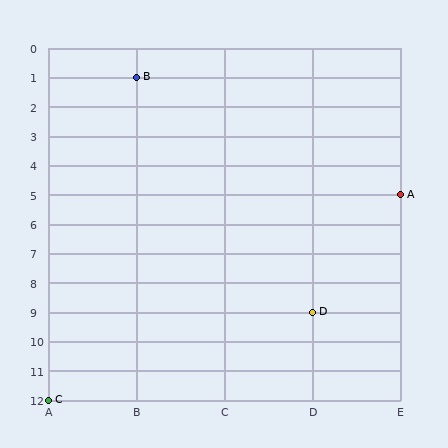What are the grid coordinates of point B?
Point B is at grid coordinates (B, 1).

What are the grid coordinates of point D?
Point D is at grid coordinates (D, 9).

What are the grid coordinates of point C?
Point C is at grid coordinates (A, 12).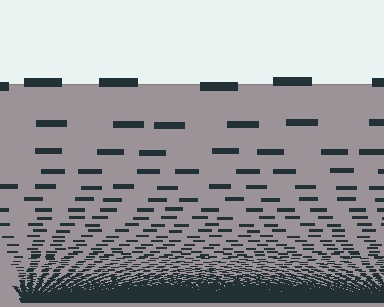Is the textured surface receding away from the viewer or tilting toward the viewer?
The surface appears to tilt toward the viewer. Texture elements get larger and sparser toward the top.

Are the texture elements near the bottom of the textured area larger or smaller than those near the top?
Smaller. The gradient is inverted — elements near the bottom are smaller and denser.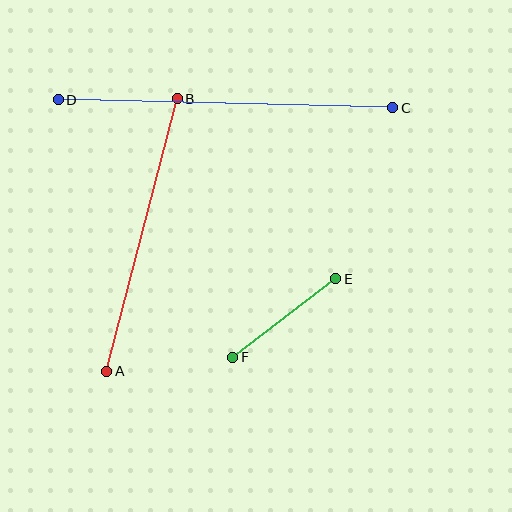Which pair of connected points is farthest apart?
Points C and D are farthest apart.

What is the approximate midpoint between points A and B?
The midpoint is at approximately (142, 235) pixels.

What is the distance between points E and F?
The distance is approximately 130 pixels.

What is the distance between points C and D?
The distance is approximately 335 pixels.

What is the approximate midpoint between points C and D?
The midpoint is at approximately (225, 104) pixels.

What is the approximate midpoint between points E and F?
The midpoint is at approximately (284, 318) pixels.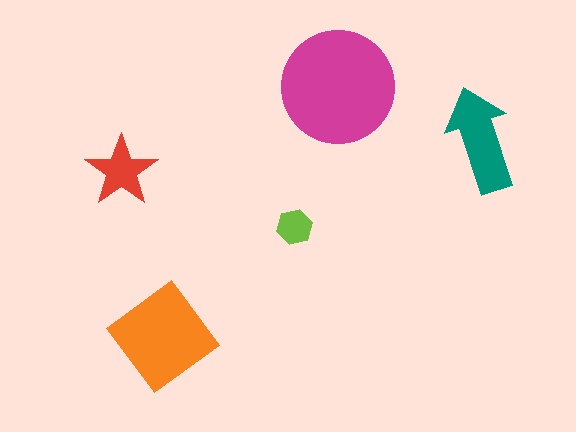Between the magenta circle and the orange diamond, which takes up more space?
The magenta circle.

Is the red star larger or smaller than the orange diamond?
Smaller.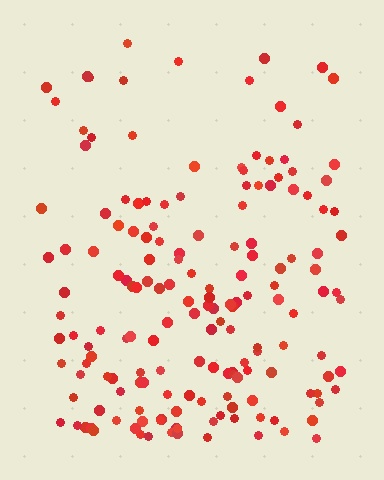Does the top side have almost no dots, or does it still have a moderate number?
Still a moderate number, just noticeably fewer than the bottom.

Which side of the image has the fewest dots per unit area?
The top.